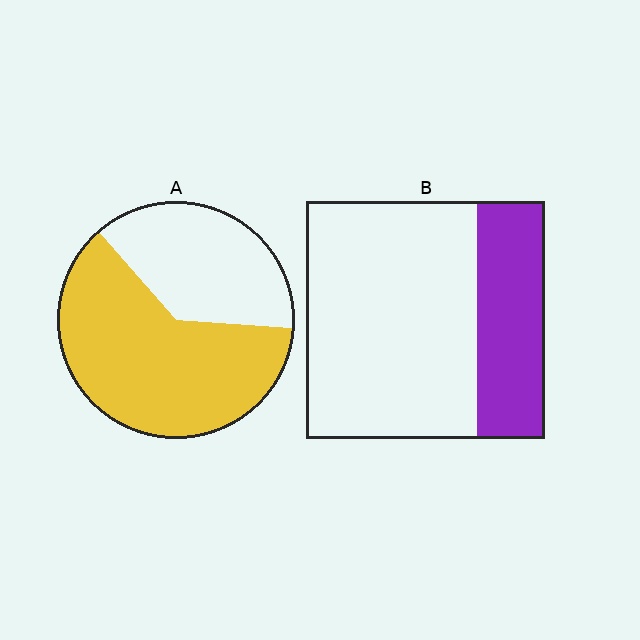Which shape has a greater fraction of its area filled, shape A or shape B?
Shape A.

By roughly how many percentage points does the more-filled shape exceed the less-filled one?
By roughly 35 percentage points (A over B).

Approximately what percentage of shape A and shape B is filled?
A is approximately 60% and B is approximately 30%.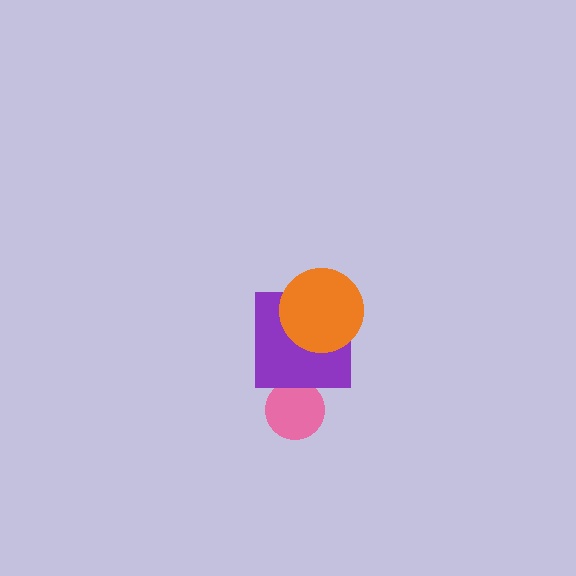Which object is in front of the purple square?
The orange circle is in front of the purple square.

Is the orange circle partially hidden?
No, no other shape covers it.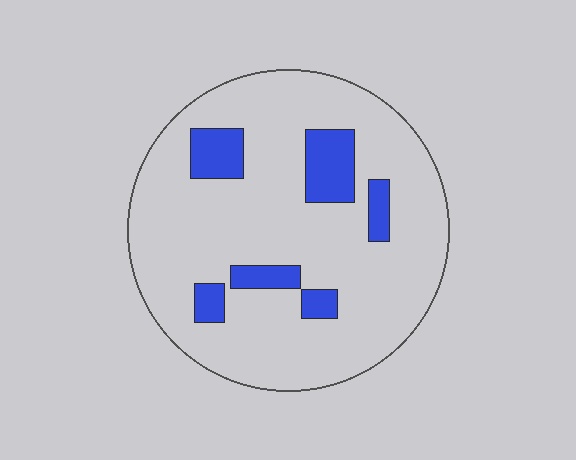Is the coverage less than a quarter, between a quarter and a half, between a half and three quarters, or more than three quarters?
Less than a quarter.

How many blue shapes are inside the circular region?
6.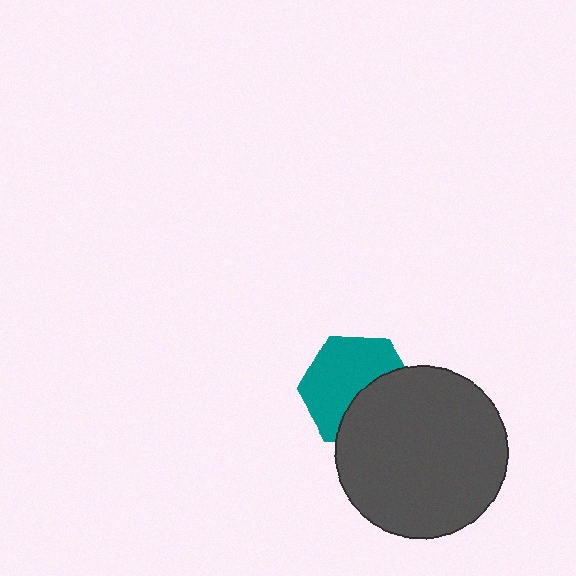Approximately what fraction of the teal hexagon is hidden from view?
Roughly 40% of the teal hexagon is hidden behind the dark gray circle.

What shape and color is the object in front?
The object in front is a dark gray circle.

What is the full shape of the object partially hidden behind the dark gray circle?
The partially hidden object is a teal hexagon.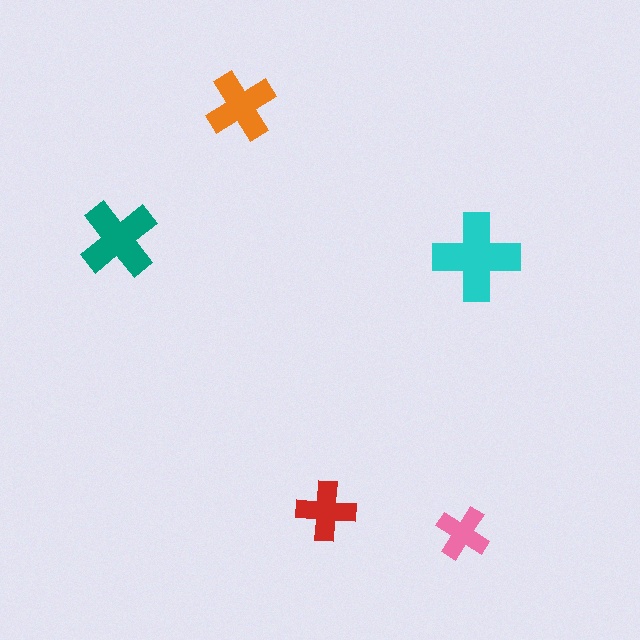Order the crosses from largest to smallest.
the cyan one, the teal one, the orange one, the red one, the pink one.